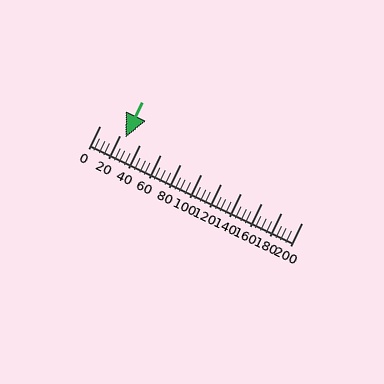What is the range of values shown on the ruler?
The ruler shows values from 0 to 200.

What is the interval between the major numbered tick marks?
The major tick marks are spaced 20 units apart.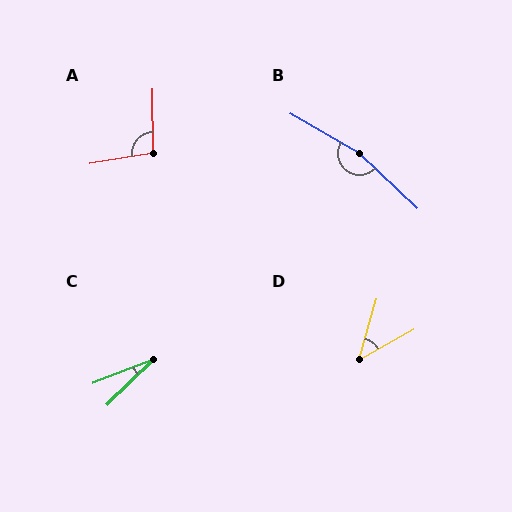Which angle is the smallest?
C, at approximately 23 degrees.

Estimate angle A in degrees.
Approximately 99 degrees.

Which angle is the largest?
B, at approximately 167 degrees.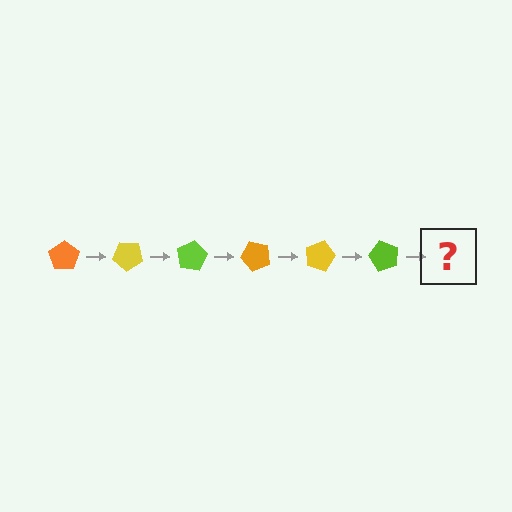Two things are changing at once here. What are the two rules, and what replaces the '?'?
The two rules are that it rotates 40 degrees each step and the color cycles through orange, yellow, and lime. The '?' should be an orange pentagon, rotated 240 degrees from the start.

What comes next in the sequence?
The next element should be an orange pentagon, rotated 240 degrees from the start.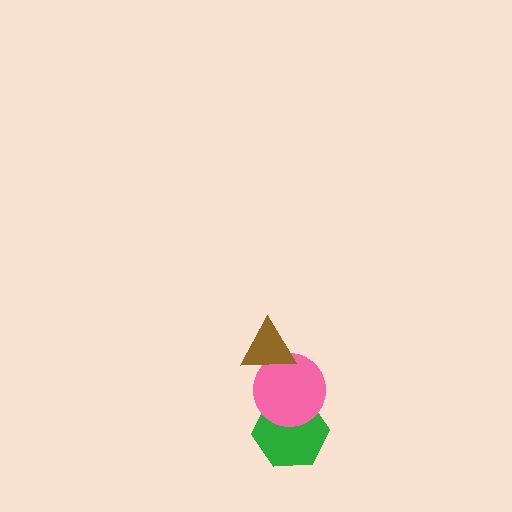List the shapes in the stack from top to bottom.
From top to bottom: the brown triangle, the pink circle, the green hexagon.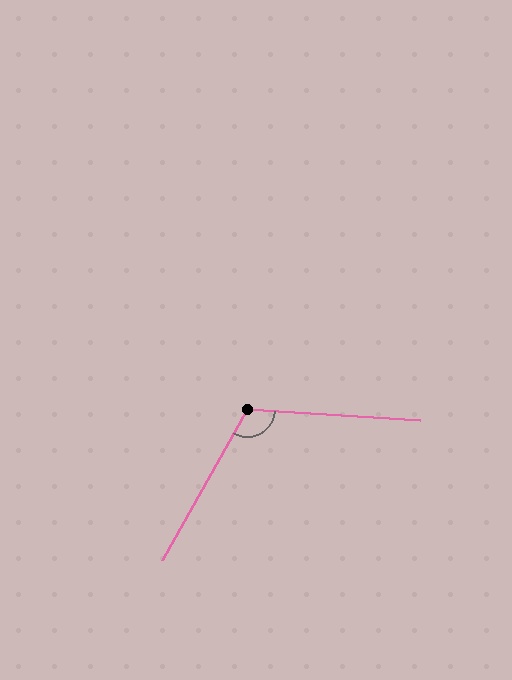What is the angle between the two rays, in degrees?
Approximately 115 degrees.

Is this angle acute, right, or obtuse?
It is obtuse.